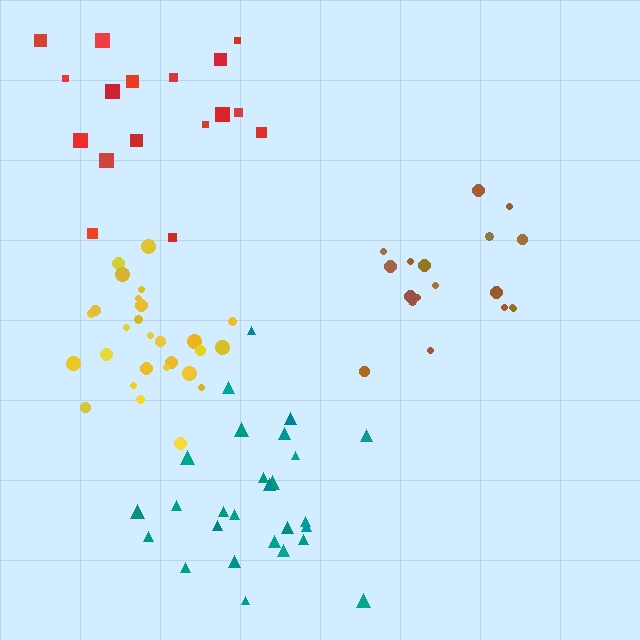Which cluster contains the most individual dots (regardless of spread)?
Yellow (27).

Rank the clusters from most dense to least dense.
yellow, brown, teal, red.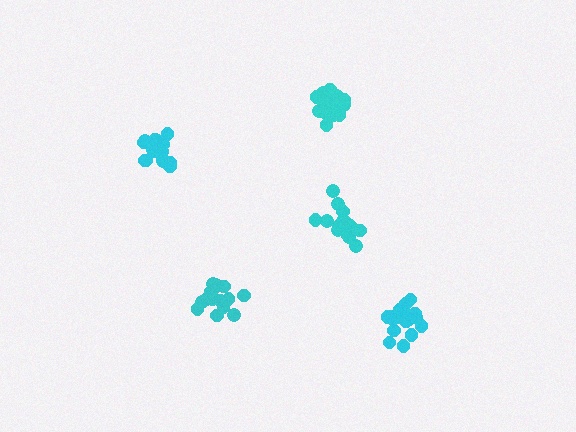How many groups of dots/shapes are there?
There are 5 groups.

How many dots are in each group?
Group 1: 20 dots, Group 2: 20 dots, Group 3: 17 dots, Group 4: 16 dots, Group 5: 20 dots (93 total).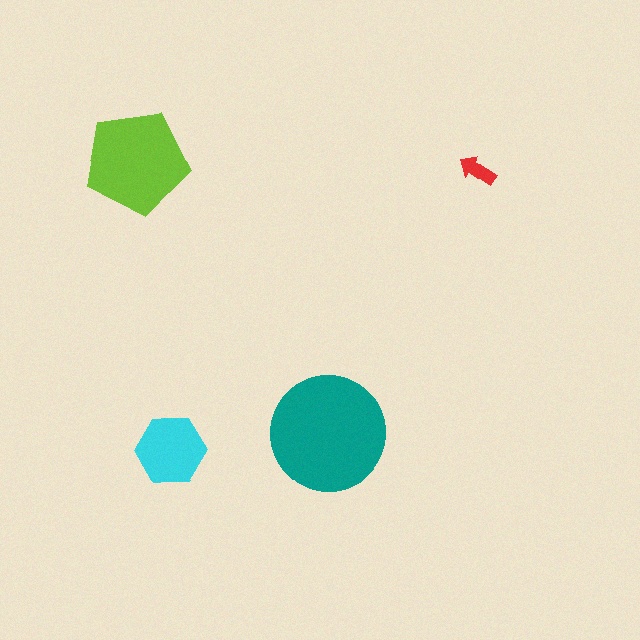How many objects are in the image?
There are 4 objects in the image.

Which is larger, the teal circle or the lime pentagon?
The teal circle.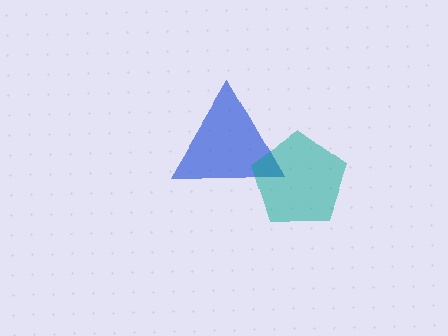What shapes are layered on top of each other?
The layered shapes are: a blue triangle, a teal pentagon.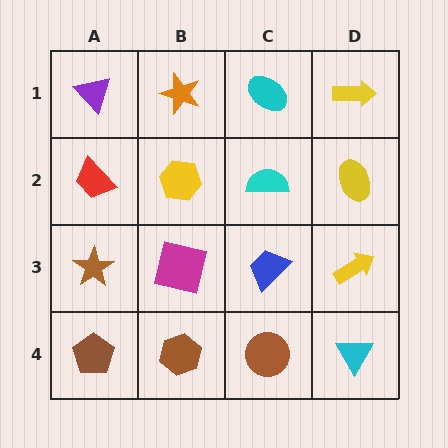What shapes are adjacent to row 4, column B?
A magenta square (row 3, column B), a brown pentagon (row 4, column A), a brown circle (row 4, column C).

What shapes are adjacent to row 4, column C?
A blue trapezoid (row 3, column C), a brown hexagon (row 4, column B), a cyan triangle (row 4, column D).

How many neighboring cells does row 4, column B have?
3.